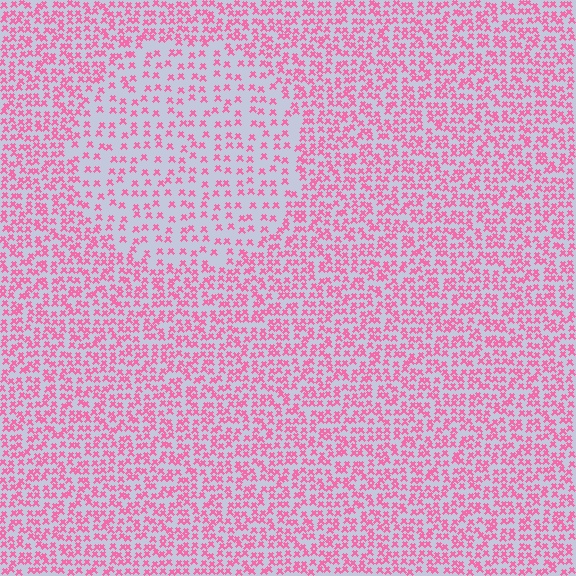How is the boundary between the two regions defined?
The boundary is defined by a change in element density (approximately 2.0x ratio). All elements are the same color, size, and shape.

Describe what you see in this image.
The image contains small pink elements arranged at two different densities. A circle-shaped region is visible where the elements are less densely packed than the surrounding area.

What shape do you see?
I see a circle.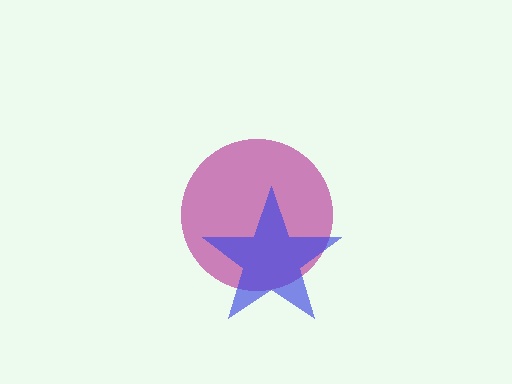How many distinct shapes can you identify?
There are 2 distinct shapes: a magenta circle, a blue star.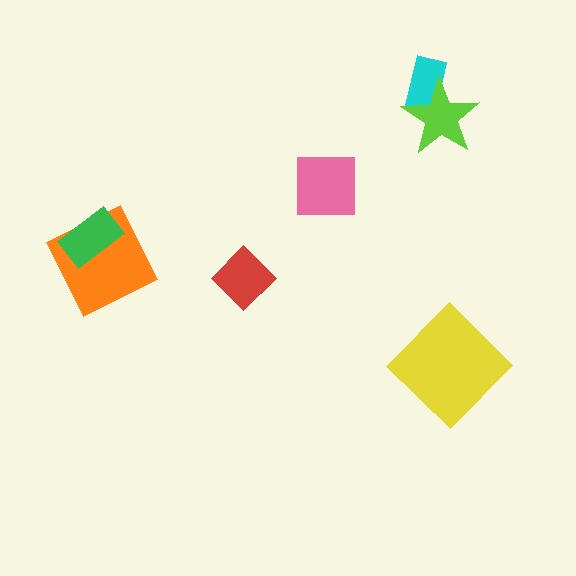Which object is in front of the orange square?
The green rectangle is in front of the orange square.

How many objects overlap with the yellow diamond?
0 objects overlap with the yellow diamond.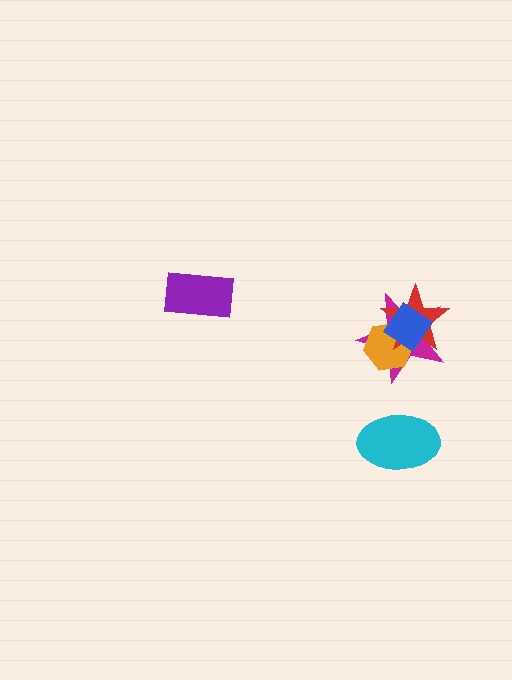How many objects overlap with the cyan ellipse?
0 objects overlap with the cyan ellipse.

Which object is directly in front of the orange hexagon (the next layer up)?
The red star is directly in front of the orange hexagon.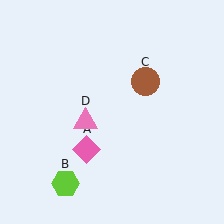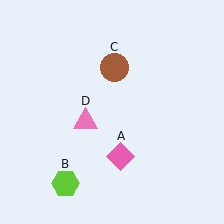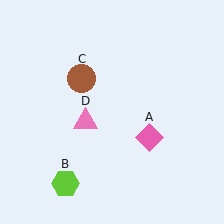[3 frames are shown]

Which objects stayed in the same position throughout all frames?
Lime hexagon (object B) and pink triangle (object D) remained stationary.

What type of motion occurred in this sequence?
The pink diamond (object A), brown circle (object C) rotated counterclockwise around the center of the scene.